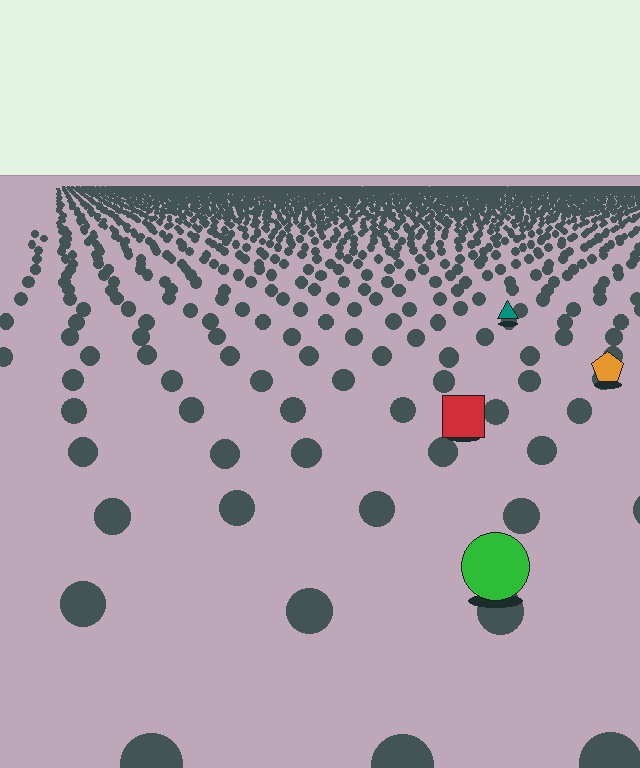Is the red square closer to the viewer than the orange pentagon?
Yes. The red square is closer — you can tell from the texture gradient: the ground texture is coarser near it.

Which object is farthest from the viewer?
The teal triangle is farthest from the viewer. It appears smaller and the ground texture around it is denser.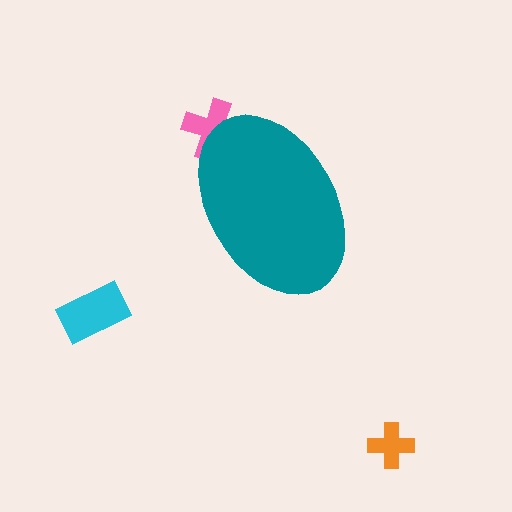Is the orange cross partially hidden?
No, the orange cross is fully visible.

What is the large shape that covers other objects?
A teal ellipse.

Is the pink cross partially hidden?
Yes, the pink cross is partially hidden behind the teal ellipse.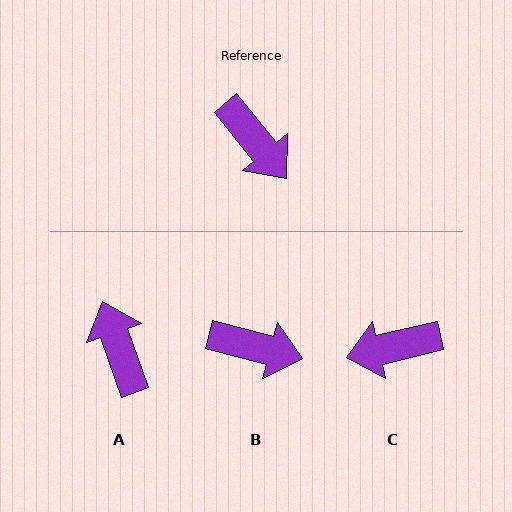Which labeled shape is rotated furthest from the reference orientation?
A, about 161 degrees away.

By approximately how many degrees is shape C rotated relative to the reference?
Approximately 116 degrees clockwise.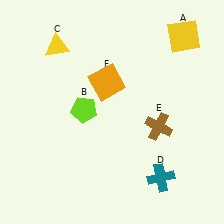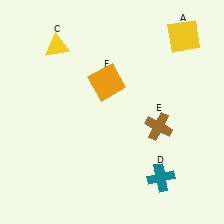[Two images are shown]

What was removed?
The lime pentagon (B) was removed in Image 2.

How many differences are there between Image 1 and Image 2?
There is 1 difference between the two images.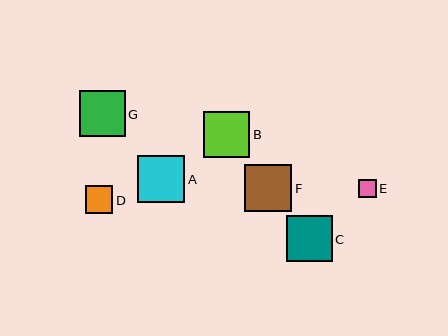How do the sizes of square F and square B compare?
Square F and square B are approximately the same size.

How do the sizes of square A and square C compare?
Square A and square C are approximately the same size.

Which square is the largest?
Square F is the largest with a size of approximately 47 pixels.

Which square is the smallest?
Square E is the smallest with a size of approximately 17 pixels.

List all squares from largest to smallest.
From largest to smallest: F, A, B, C, G, D, E.